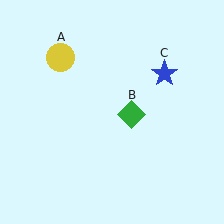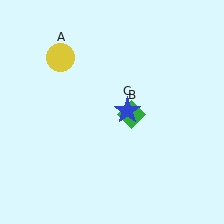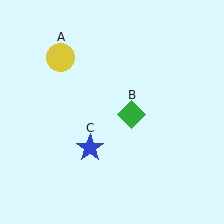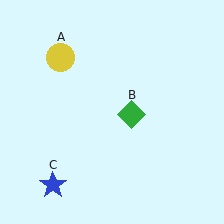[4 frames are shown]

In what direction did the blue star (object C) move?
The blue star (object C) moved down and to the left.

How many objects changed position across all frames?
1 object changed position: blue star (object C).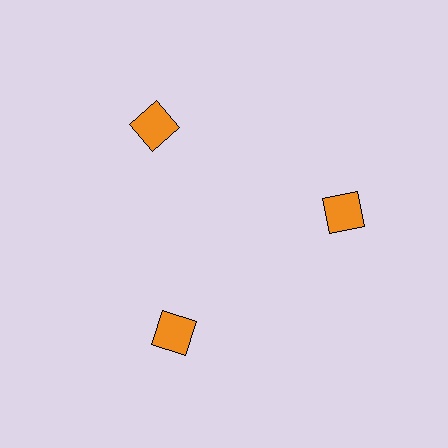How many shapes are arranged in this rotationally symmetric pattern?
There are 3 shapes, arranged in 3 groups of 1.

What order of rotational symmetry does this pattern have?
This pattern has 3-fold rotational symmetry.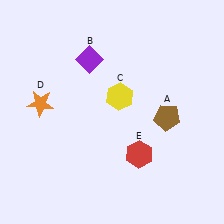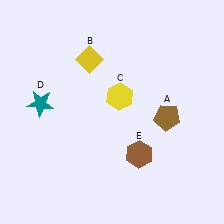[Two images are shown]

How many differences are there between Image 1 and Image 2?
There are 3 differences between the two images.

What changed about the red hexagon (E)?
In Image 1, E is red. In Image 2, it changed to brown.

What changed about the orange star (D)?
In Image 1, D is orange. In Image 2, it changed to teal.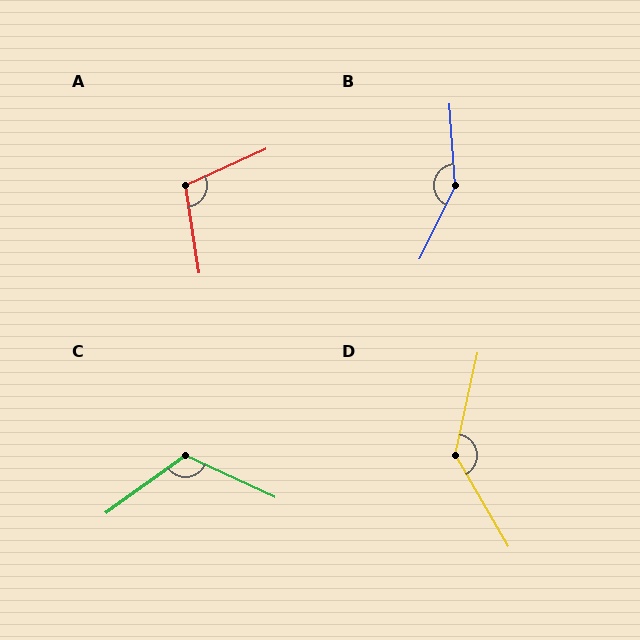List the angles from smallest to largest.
A (106°), C (119°), D (137°), B (150°).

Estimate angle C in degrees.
Approximately 119 degrees.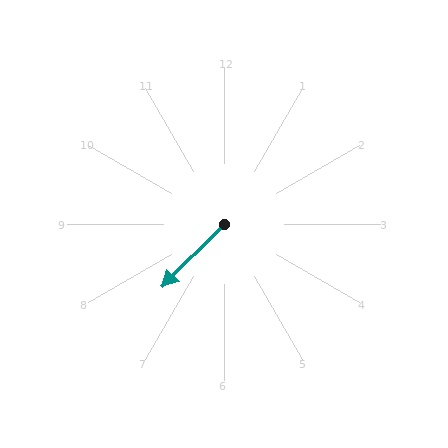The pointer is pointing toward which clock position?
Roughly 7 o'clock.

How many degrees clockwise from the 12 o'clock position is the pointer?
Approximately 225 degrees.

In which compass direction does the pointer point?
Southwest.